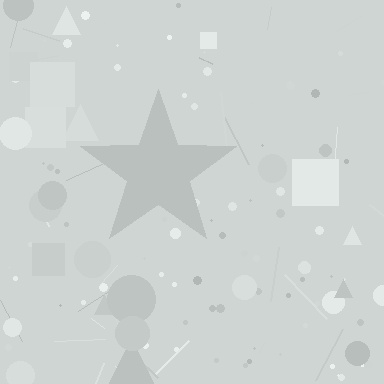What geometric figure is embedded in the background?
A star is embedded in the background.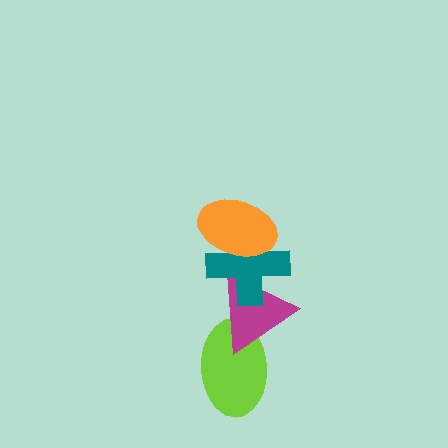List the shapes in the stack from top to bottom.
From top to bottom: the orange ellipse, the teal cross, the magenta triangle, the lime ellipse.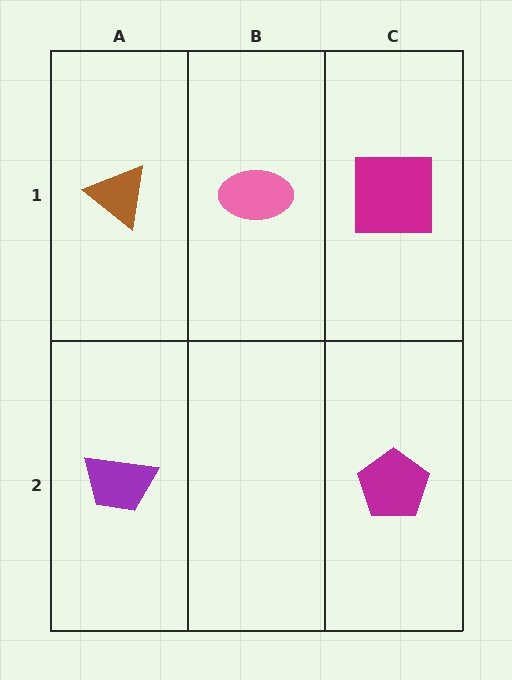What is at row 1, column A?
A brown triangle.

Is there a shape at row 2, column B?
No, that cell is empty.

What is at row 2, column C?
A magenta pentagon.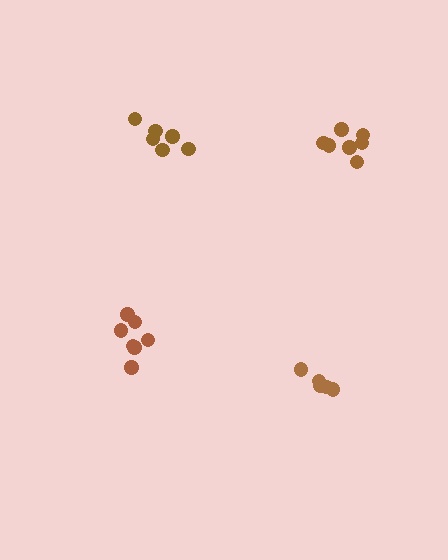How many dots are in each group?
Group 1: 5 dots, Group 2: 7 dots, Group 3: 7 dots, Group 4: 6 dots (25 total).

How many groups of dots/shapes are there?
There are 4 groups.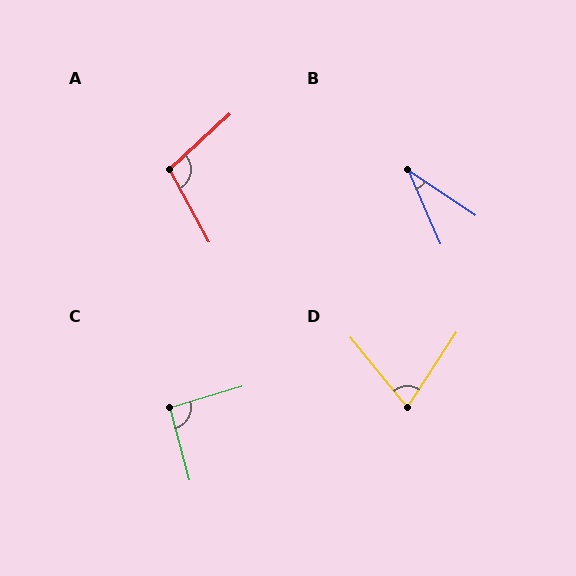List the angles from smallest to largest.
B (33°), D (72°), C (91°), A (104°).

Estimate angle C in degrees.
Approximately 91 degrees.